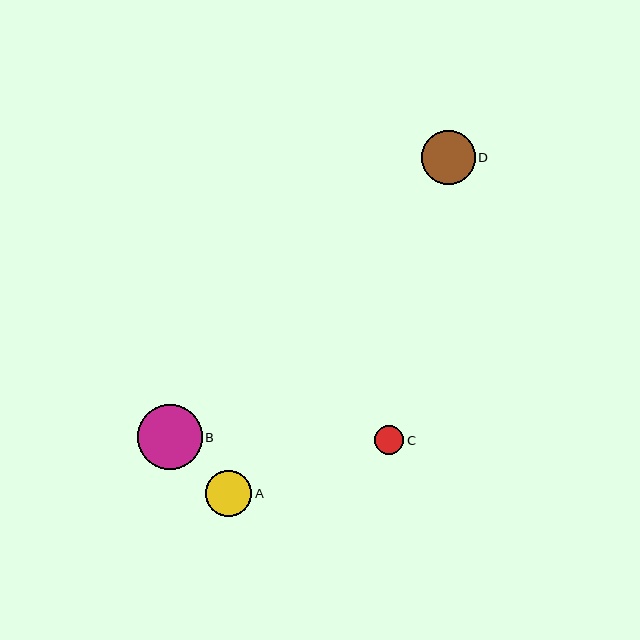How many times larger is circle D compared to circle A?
Circle D is approximately 1.2 times the size of circle A.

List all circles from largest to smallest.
From largest to smallest: B, D, A, C.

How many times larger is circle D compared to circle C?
Circle D is approximately 1.9 times the size of circle C.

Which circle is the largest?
Circle B is the largest with a size of approximately 65 pixels.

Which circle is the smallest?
Circle C is the smallest with a size of approximately 29 pixels.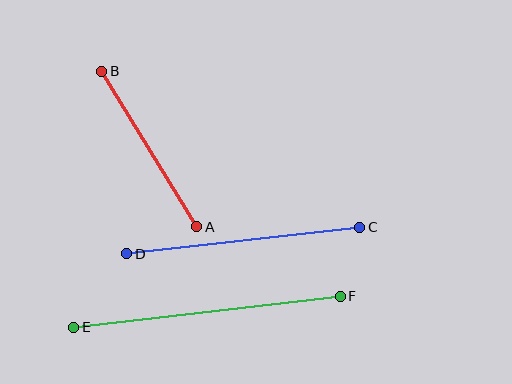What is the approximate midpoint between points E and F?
The midpoint is at approximately (207, 312) pixels.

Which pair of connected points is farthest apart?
Points E and F are farthest apart.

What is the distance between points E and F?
The distance is approximately 268 pixels.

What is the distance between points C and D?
The distance is approximately 235 pixels.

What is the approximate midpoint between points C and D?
The midpoint is at approximately (243, 241) pixels.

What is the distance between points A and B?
The distance is approximately 182 pixels.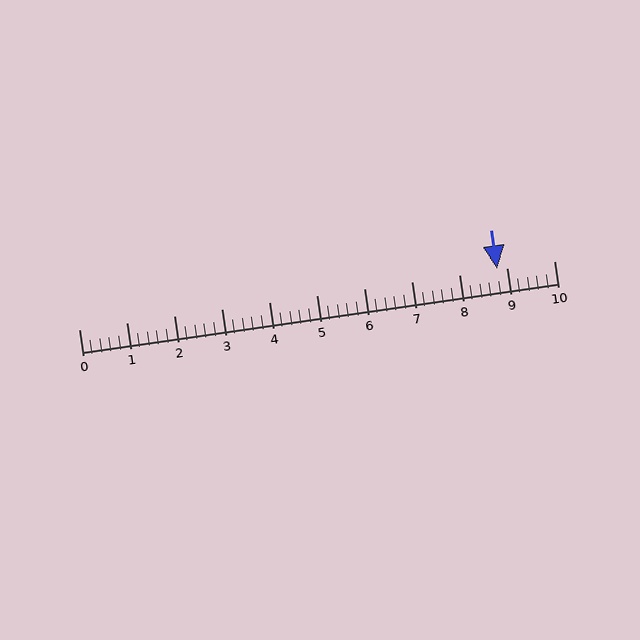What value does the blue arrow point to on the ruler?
The blue arrow points to approximately 8.8.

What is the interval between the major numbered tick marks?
The major tick marks are spaced 1 units apart.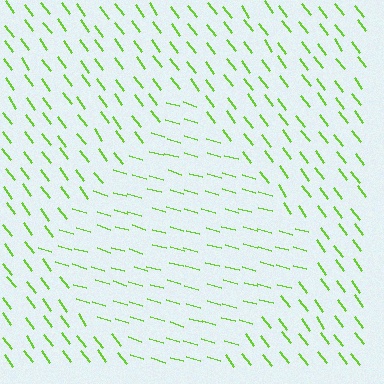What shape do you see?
I see a diamond.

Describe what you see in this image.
The image is filled with small lime line segments. A diamond region in the image has lines oriented differently from the surrounding lines, creating a visible texture boundary.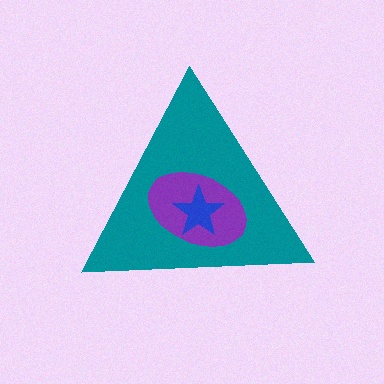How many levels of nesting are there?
3.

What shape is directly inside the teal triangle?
The purple ellipse.